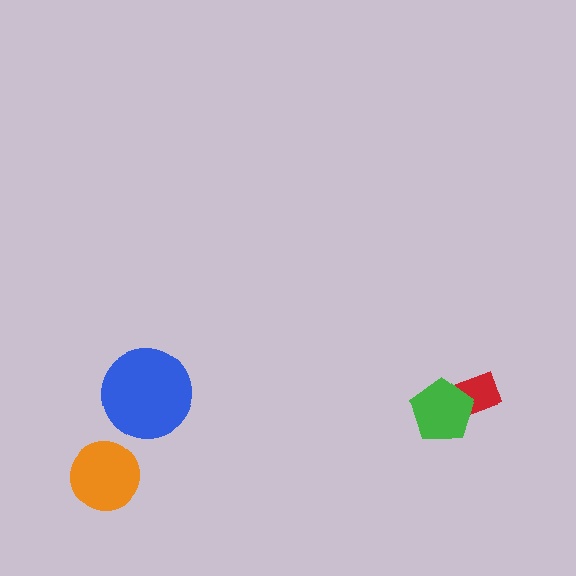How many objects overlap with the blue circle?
0 objects overlap with the blue circle.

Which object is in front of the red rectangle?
The green pentagon is in front of the red rectangle.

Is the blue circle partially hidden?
No, no other shape covers it.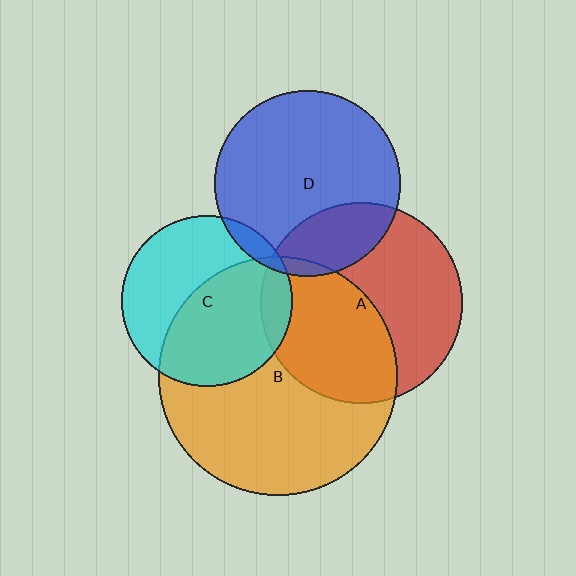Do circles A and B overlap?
Yes.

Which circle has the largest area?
Circle B (orange).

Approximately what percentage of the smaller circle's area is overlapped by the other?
Approximately 45%.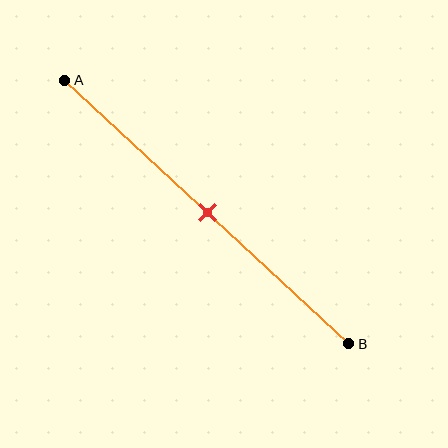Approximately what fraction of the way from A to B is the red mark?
The red mark is approximately 50% of the way from A to B.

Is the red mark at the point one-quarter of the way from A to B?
No, the mark is at about 50% from A, not at the 25% one-quarter point.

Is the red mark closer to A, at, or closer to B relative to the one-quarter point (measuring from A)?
The red mark is closer to point B than the one-quarter point of segment AB.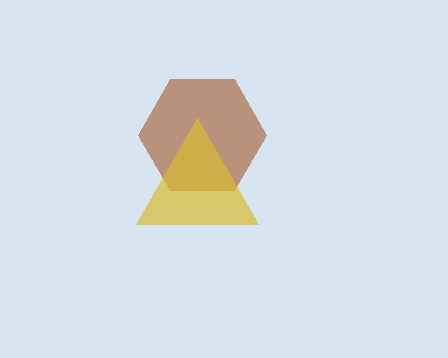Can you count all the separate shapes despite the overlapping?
Yes, there are 2 separate shapes.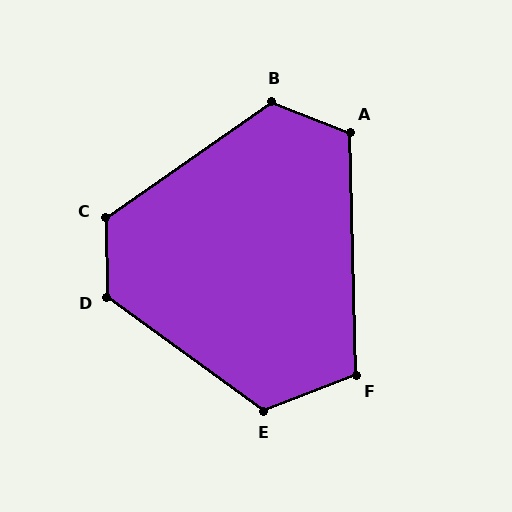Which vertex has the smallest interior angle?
F, at approximately 110 degrees.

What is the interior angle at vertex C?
Approximately 124 degrees (obtuse).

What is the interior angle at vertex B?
Approximately 123 degrees (obtuse).